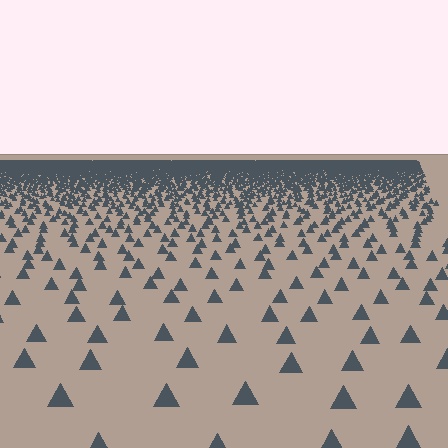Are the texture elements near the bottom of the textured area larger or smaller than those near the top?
Larger. Near the bottom, elements are closer to the viewer and appear at a bigger on-screen size.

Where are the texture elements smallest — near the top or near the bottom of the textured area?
Near the top.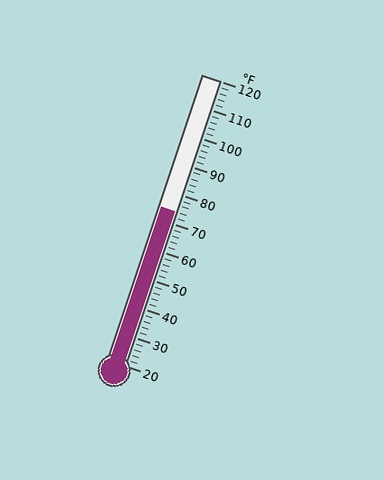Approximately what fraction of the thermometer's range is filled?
The thermometer is filled to approximately 55% of its range.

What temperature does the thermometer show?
The thermometer shows approximately 74°F.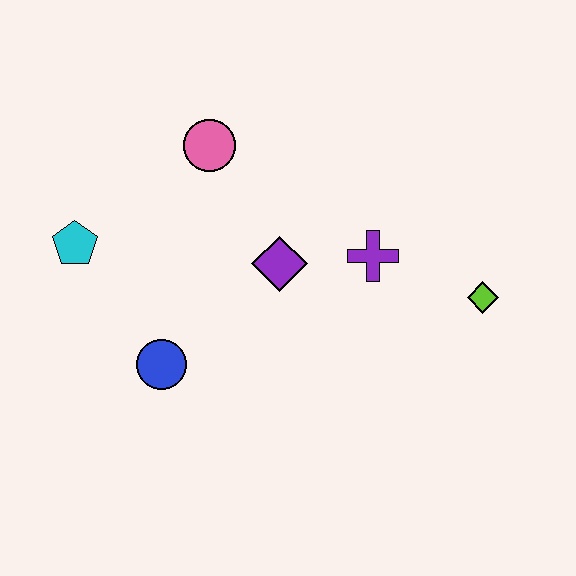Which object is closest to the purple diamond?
The purple cross is closest to the purple diamond.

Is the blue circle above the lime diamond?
No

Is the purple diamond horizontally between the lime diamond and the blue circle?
Yes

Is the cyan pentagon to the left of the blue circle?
Yes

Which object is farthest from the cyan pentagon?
The lime diamond is farthest from the cyan pentagon.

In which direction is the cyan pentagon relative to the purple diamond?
The cyan pentagon is to the left of the purple diamond.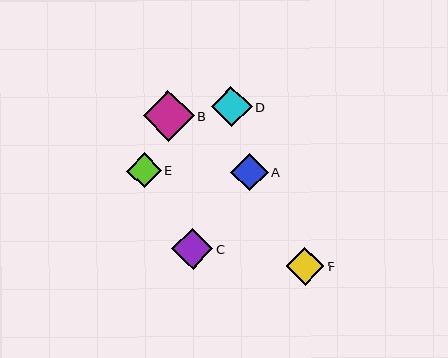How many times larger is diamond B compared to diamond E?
Diamond B is approximately 1.5 times the size of diamond E.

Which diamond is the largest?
Diamond B is the largest with a size of approximately 51 pixels.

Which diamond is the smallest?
Diamond E is the smallest with a size of approximately 35 pixels.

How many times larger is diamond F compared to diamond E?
Diamond F is approximately 1.1 times the size of diamond E.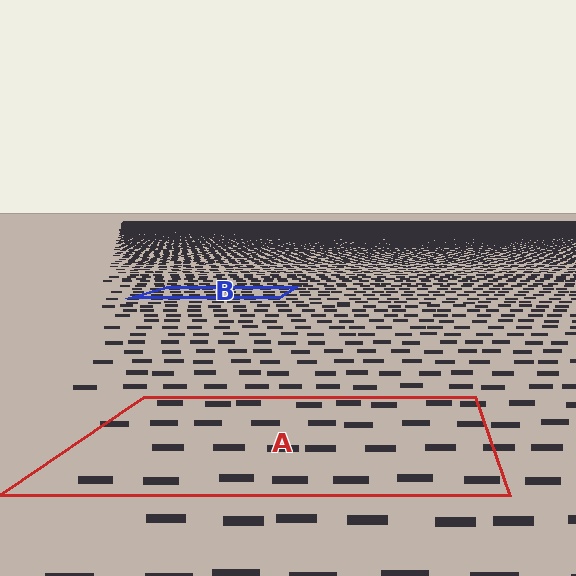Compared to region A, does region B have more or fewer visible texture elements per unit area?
Region B has more texture elements per unit area — they are packed more densely because it is farther away.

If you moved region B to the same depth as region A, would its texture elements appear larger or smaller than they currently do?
They would appear larger. At a closer depth, the same texture elements are projected at a bigger on-screen size.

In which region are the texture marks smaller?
The texture marks are smaller in region B, because it is farther away.